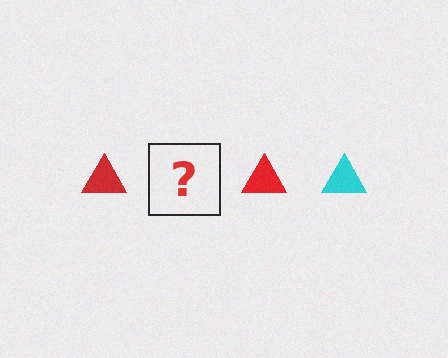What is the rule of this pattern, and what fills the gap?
The rule is that the pattern cycles through red, cyan triangles. The gap should be filled with a cyan triangle.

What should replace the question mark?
The question mark should be replaced with a cyan triangle.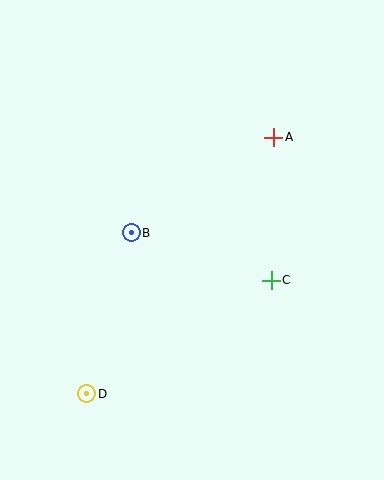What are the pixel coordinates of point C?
Point C is at (271, 280).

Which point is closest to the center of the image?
Point B at (131, 233) is closest to the center.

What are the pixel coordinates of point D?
Point D is at (87, 394).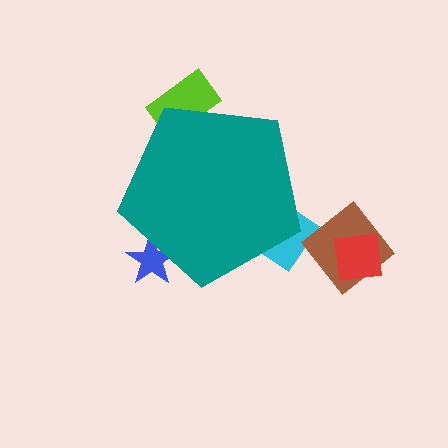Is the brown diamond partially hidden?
No, the brown diamond is fully visible.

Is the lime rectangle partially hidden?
Yes, the lime rectangle is partially hidden behind the teal pentagon.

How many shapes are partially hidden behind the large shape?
3 shapes are partially hidden.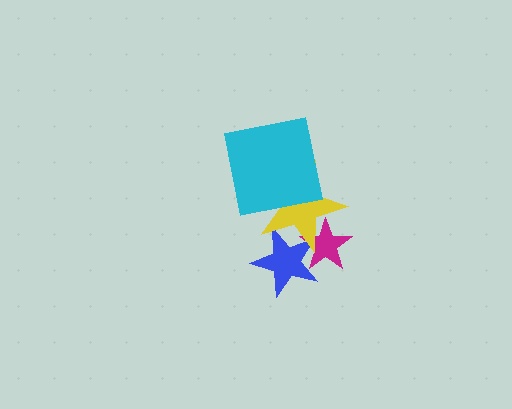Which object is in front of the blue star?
The yellow star is in front of the blue star.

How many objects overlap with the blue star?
2 objects overlap with the blue star.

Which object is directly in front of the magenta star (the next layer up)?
The blue star is directly in front of the magenta star.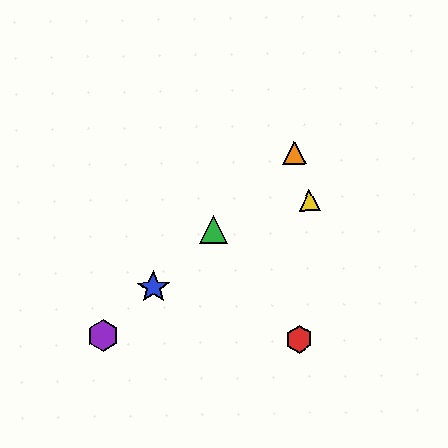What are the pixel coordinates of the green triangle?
The green triangle is at (214, 230).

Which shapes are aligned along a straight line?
The blue star, the green triangle, the purple hexagon, the orange triangle are aligned along a straight line.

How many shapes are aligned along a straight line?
4 shapes (the blue star, the green triangle, the purple hexagon, the orange triangle) are aligned along a straight line.